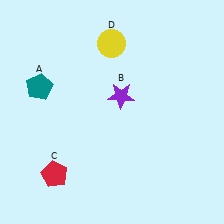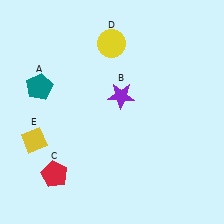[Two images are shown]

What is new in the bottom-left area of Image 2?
A yellow diamond (E) was added in the bottom-left area of Image 2.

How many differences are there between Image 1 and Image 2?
There is 1 difference between the two images.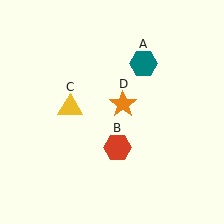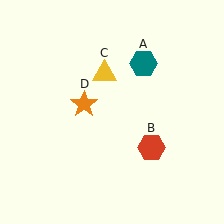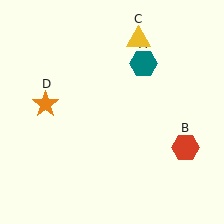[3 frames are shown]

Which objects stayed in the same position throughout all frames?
Teal hexagon (object A) remained stationary.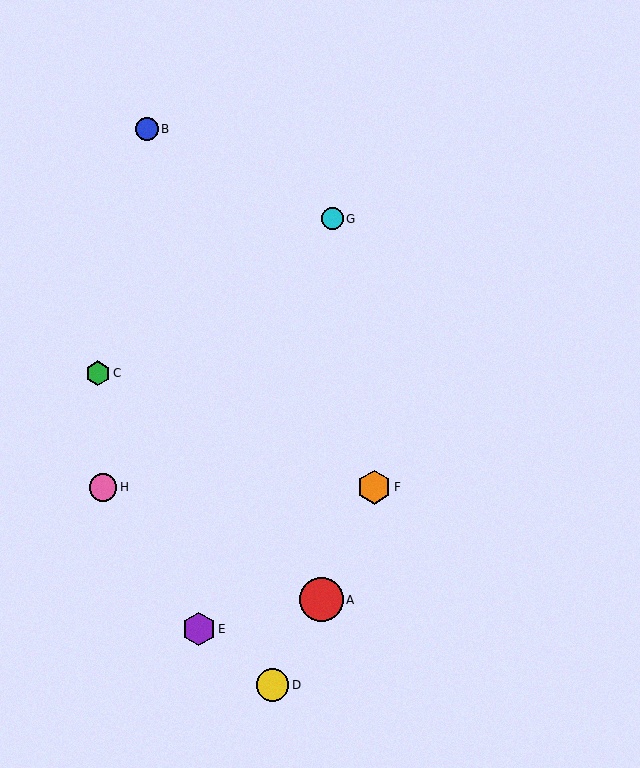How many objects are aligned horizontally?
2 objects (F, H) are aligned horizontally.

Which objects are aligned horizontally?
Objects F, H are aligned horizontally.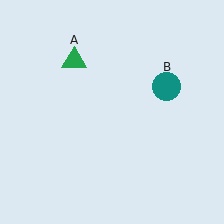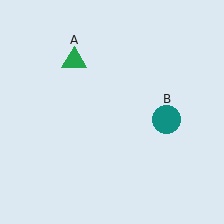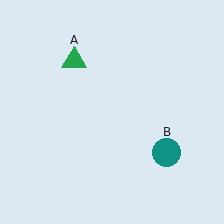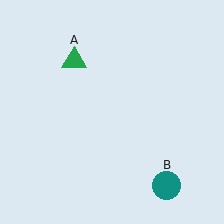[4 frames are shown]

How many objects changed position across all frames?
1 object changed position: teal circle (object B).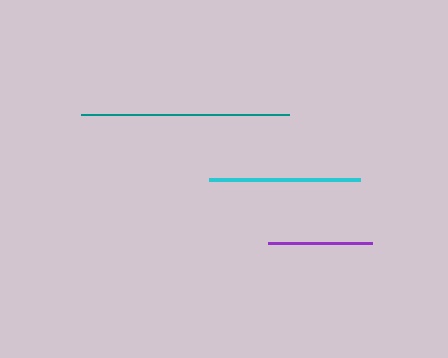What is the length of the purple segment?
The purple segment is approximately 104 pixels long.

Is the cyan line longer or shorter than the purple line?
The cyan line is longer than the purple line.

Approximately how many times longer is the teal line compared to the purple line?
The teal line is approximately 2.0 times the length of the purple line.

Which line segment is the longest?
The teal line is the longest at approximately 208 pixels.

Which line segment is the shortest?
The purple line is the shortest at approximately 104 pixels.